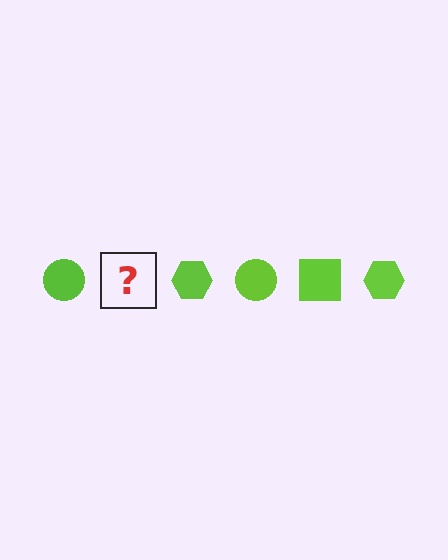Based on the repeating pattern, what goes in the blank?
The blank should be a lime square.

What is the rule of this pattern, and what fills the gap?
The rule is that the pattern cycles through circle, square, hexagon shapes in lime. The gap should be filled with a lime square.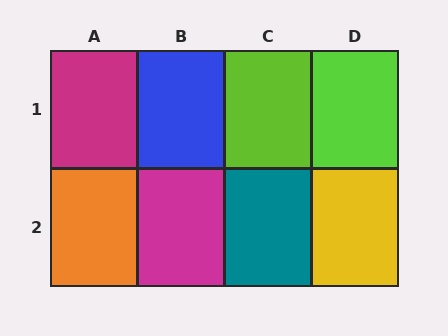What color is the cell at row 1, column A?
Magenta.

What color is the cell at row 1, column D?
Lime.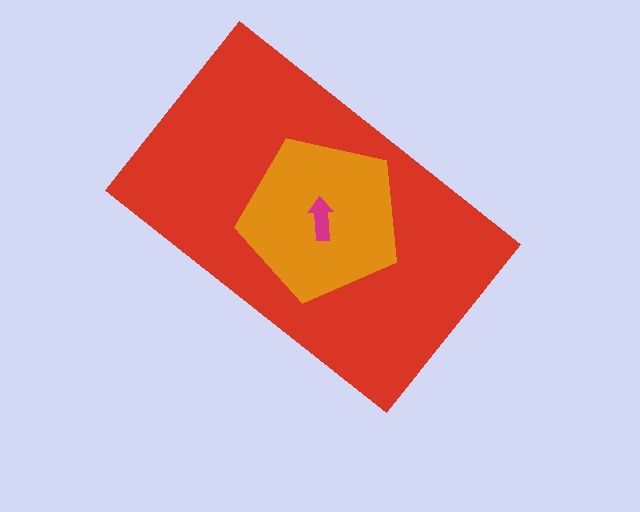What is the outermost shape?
The red rectangle.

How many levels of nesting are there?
3.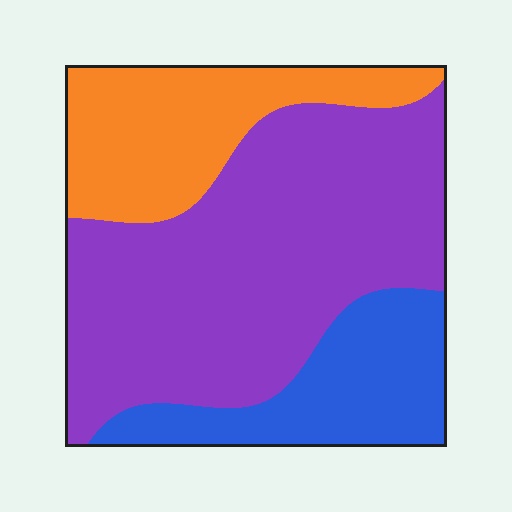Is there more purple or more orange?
Purple.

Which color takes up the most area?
Purple, at roughly 55%.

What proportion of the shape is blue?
Blue covers about 20% of the shape.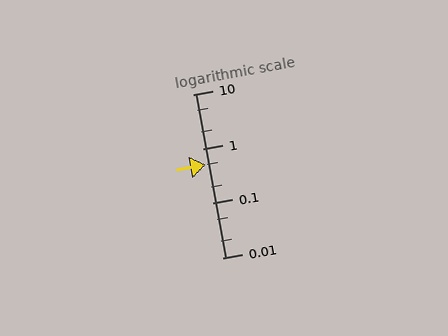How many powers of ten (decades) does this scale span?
The scale spans 3 decades, from 0.01 to 10.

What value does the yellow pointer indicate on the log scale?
The pointer indicates approximately 0.5.